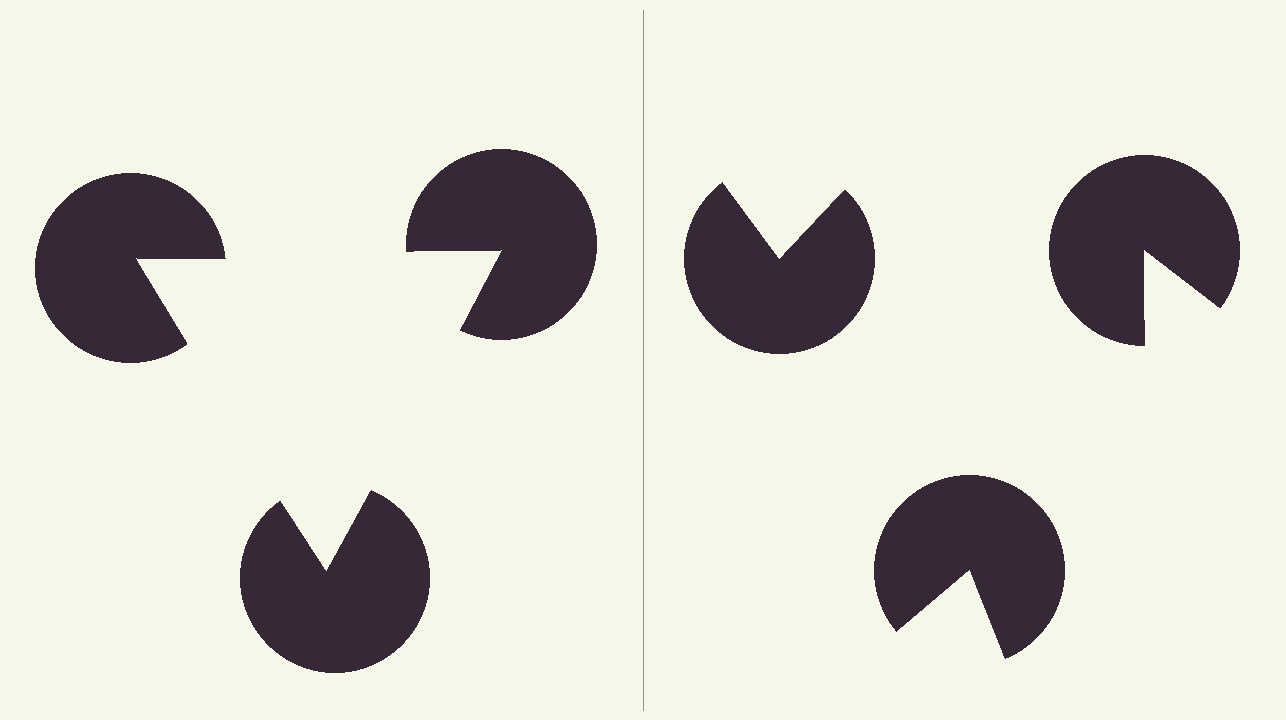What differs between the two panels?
The pac-man discs are positioned identically on both sides; only the wedge orientations differ. On the left they align to a triangle; on the right they are misaligned.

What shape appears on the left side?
An illusory triangle.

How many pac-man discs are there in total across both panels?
6 — 3 on each side.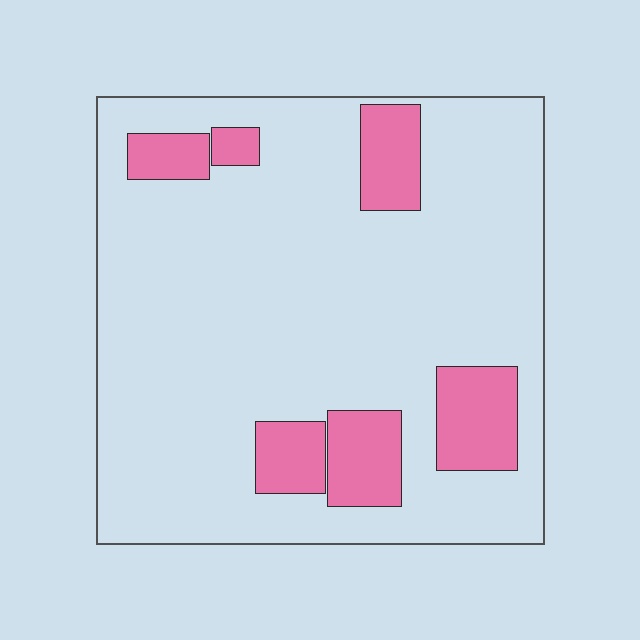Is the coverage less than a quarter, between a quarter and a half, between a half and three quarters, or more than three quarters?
Less than a quarter.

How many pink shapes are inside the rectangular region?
6.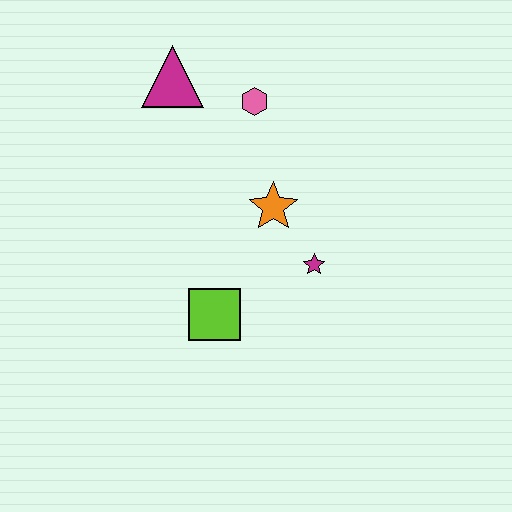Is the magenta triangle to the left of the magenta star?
Yes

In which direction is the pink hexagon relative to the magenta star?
The pink hexagon is above the magenta star.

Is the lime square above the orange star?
No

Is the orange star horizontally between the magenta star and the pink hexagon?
Yes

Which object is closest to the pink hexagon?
The magenta triangle is closest to the pink hexagon.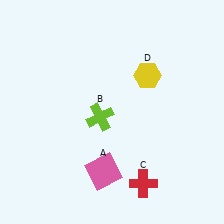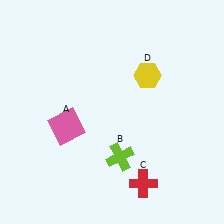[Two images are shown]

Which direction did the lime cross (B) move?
The lime cross (B) moved down.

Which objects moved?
The objects that moved are: the pink square (A), the lime cross (B).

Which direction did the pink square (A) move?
The pink square (A) moved up.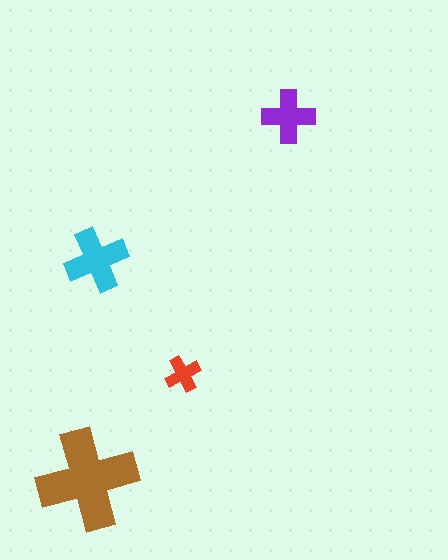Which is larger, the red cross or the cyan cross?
The cyan one.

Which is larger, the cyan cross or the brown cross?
The brown one.